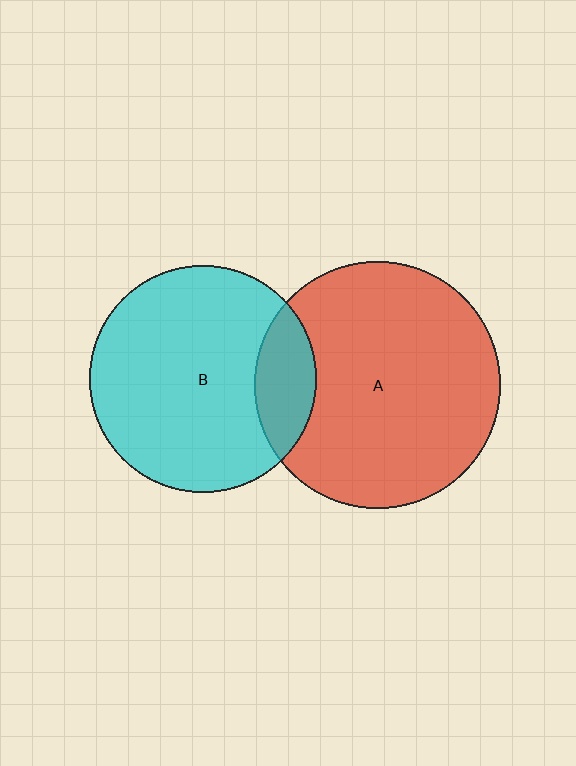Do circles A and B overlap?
Yes.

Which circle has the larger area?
Circle A (red).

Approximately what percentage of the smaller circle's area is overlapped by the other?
Approximately 15%.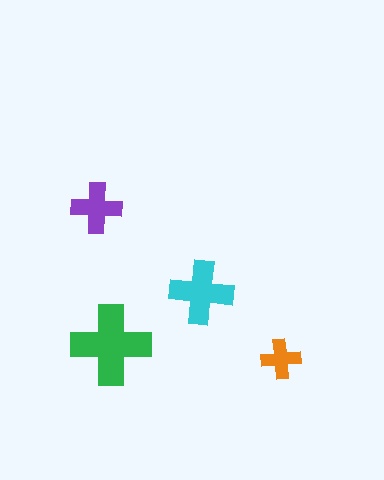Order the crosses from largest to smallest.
the green one, the cyan one, the purple one, the orange one.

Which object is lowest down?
The orange cross is bottommost.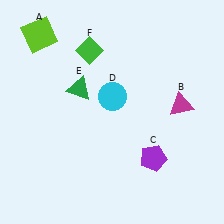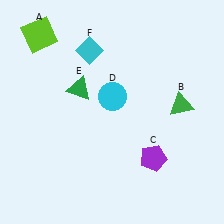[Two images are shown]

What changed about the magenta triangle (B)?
In Image 1, B is magenta. In Image 2, it changed to green.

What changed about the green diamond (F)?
In Image 1, F is green. In Image 2, it changed to cyan.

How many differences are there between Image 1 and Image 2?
There are 2 differences between the two images.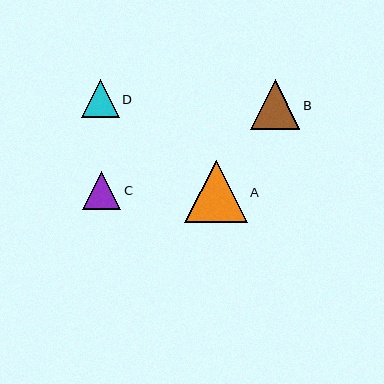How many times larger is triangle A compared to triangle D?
Triangle A is approximately 1.6 times the size of triangle D.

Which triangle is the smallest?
Triangle D is the smallest with a size of approximately 38 pixels.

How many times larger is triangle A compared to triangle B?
Triangle A is approximately 1.3 times the size of triangle B.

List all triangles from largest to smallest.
From largest to smallest: A, B, C, D.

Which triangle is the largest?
Triangle A is the largest with a size of approximately 62 pixels.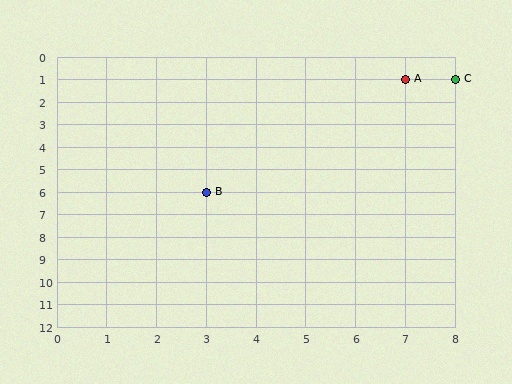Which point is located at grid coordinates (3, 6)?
Point B is at (3, 6).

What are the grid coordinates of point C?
Point C is at grid coordinates (8, 1).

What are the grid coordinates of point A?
Point A is at grid coordinates (7, 1).